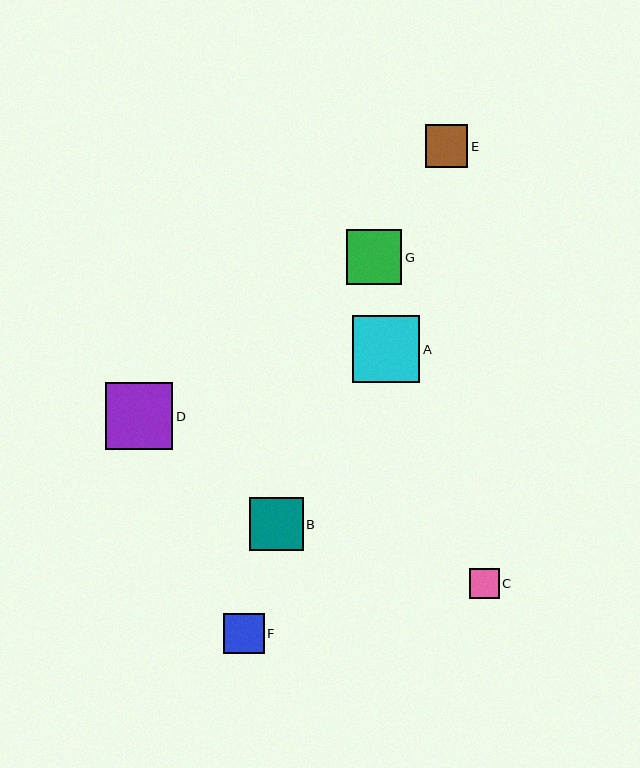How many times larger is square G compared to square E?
Square G is approximately 1.3 times the size of square E.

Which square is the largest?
Square D is the largest with a size of approximately 67 pixels.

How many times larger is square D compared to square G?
Square D is approximately 1.2 times the size of square G.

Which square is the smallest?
Square C is the smallest with a size of approximately 30 pixels.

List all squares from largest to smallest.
From largest to smallest: D, A, G, B, E, F, C.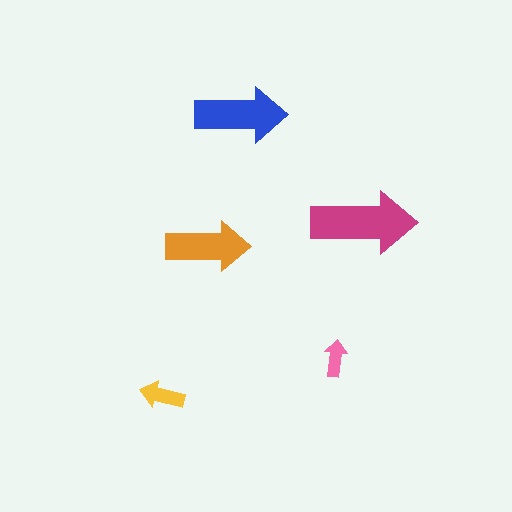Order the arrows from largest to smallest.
the magenta one, the blue one, the orange one, the yellow one, the pink one.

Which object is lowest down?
The yellow arrow is bottommost.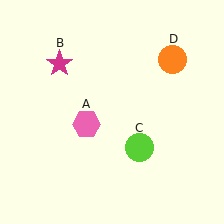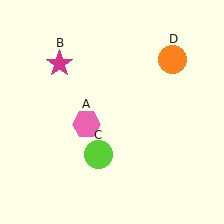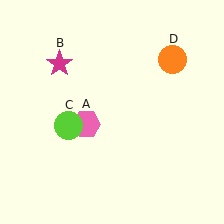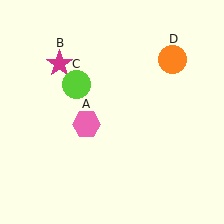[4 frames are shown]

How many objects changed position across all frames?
1 object changed position: lime circle (object C).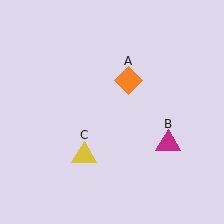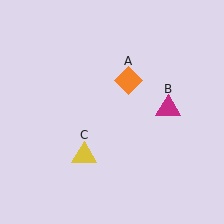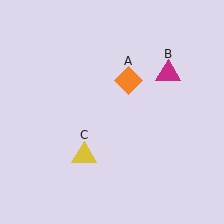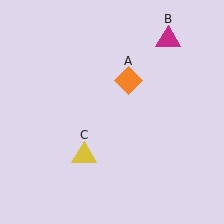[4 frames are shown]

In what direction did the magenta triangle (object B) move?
The magenta triangle (object B) moved up.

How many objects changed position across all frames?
1 object changed position: magenta triangle (object B).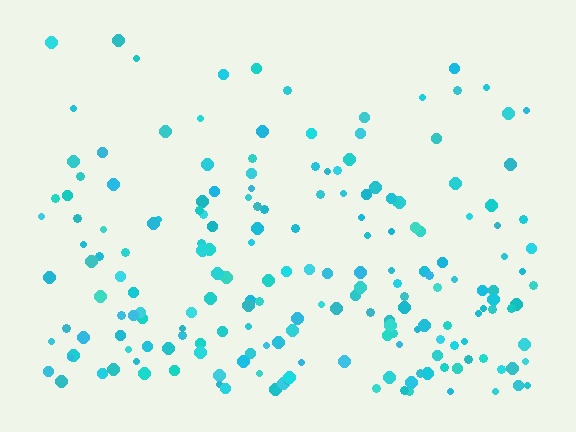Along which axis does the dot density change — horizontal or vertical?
Vertical.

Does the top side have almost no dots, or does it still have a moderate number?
Still a moderate number, just noticeably fewer than the bottom.